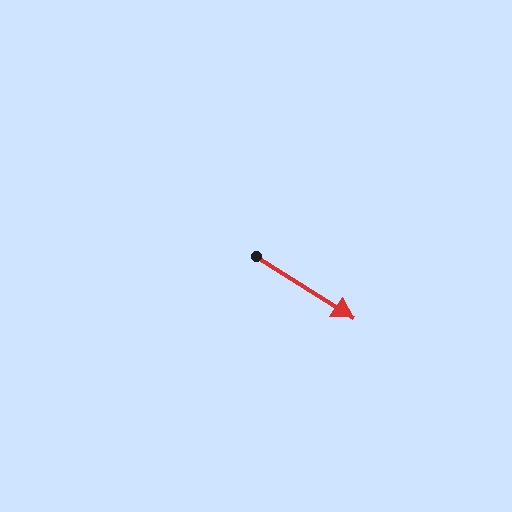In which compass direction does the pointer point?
Southeast.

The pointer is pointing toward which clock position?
Roughly 4 o'clock.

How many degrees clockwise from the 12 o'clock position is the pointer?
Approximately 122 degrees.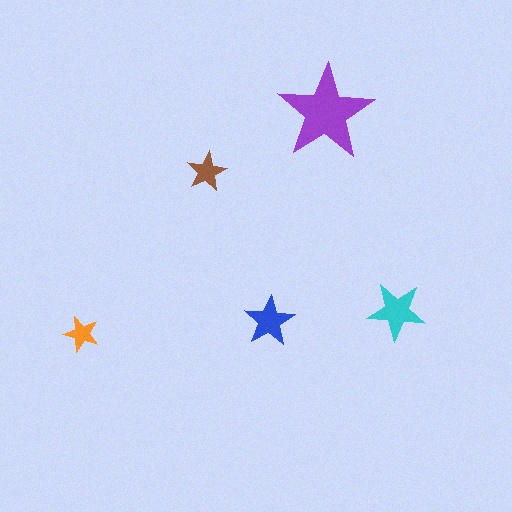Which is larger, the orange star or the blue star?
The blue one.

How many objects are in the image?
There are 5 objects in the image.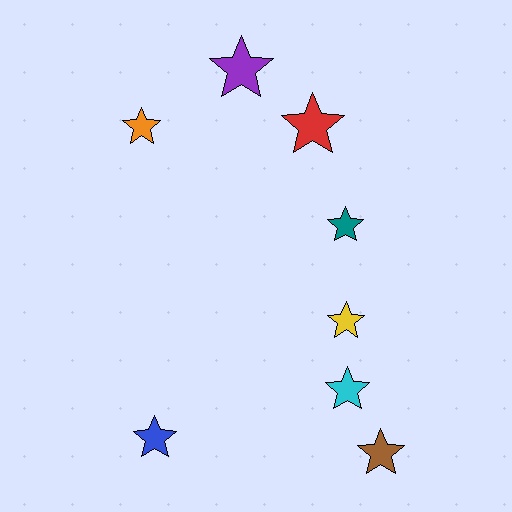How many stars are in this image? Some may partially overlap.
There are 8 stars.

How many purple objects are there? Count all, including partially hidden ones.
There is 1 purple object.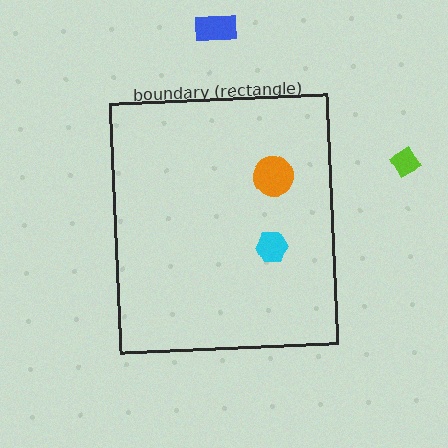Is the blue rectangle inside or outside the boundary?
Outside.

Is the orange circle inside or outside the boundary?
Inside.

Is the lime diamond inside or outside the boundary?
Outside.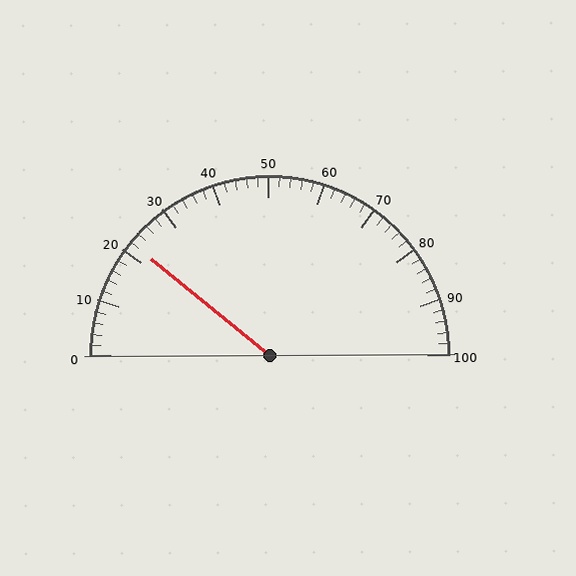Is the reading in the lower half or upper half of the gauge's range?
The reading is in the lower half of the range (0 to 100).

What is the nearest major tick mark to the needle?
The nearest major tick mark is 20.